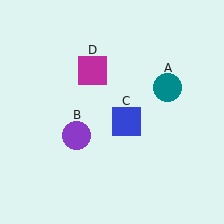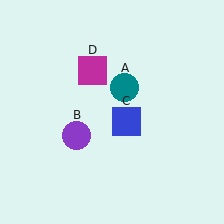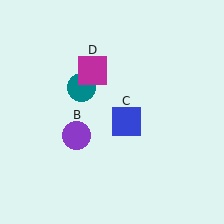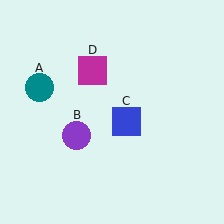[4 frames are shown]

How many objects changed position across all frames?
1 object changed position: teal circle (object A).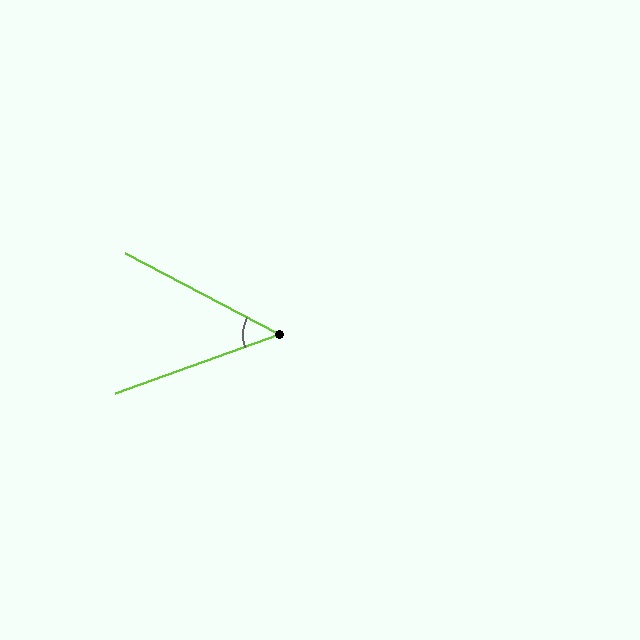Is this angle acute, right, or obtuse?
It is acute.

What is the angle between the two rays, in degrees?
Approximately 48 degrees.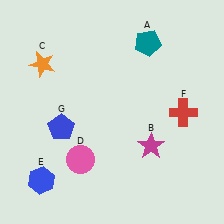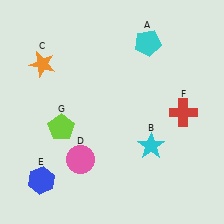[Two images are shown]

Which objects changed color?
A changed from teal to cyan. B changed from magenta to cyan. G changed from blue to lime.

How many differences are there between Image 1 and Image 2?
There are 3 differences between the two images.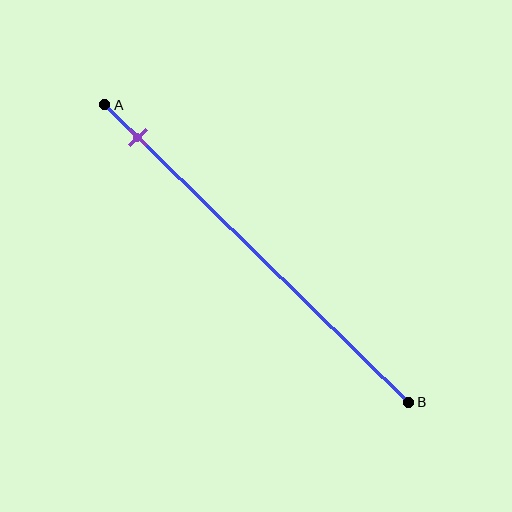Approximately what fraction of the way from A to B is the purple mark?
The purple mark is approximately 10% of the way from A to B.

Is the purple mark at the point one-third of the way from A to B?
No, the mark is at about 10% from A, not at the 33% one-third point.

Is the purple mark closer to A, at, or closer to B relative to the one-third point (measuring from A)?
The purple mark is closer to point A than the one-third point of segment AB.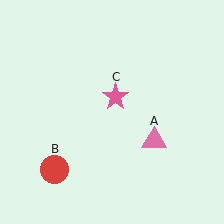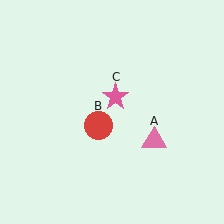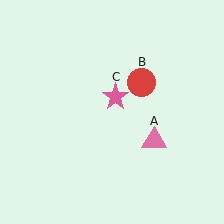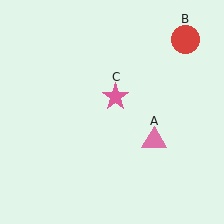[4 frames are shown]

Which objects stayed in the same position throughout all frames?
Pink triangle (object A) and pink star (object C) remained stationary.